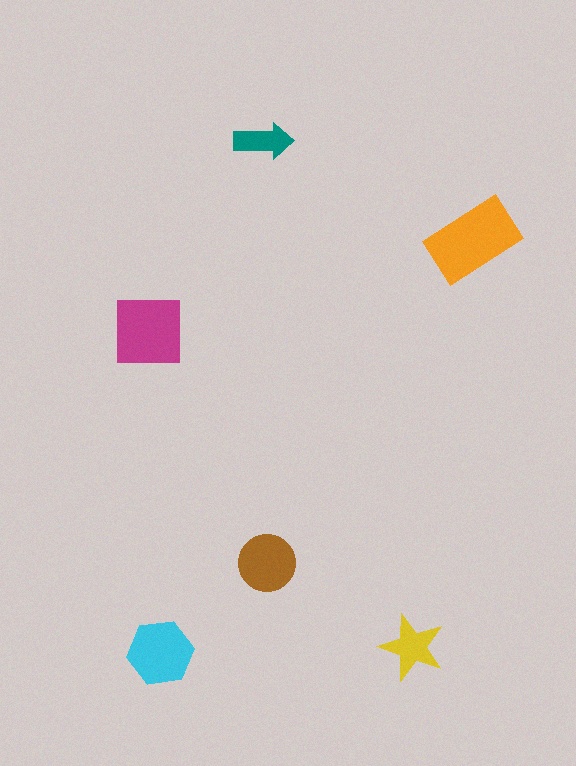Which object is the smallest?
The teal arrow.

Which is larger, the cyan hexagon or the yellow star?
The cyan hexagon.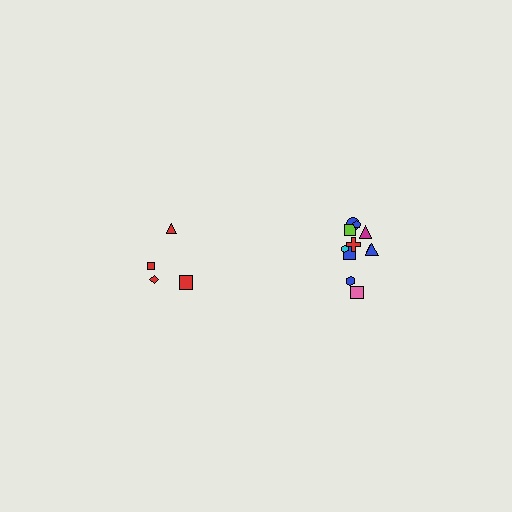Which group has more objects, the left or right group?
The right group.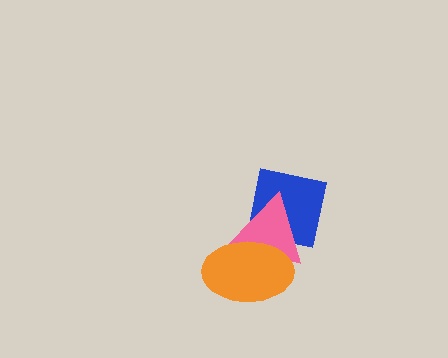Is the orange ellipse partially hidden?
No, no other shape covers it.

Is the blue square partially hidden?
Yes, it is partially covered by another shape.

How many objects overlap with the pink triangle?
2 objects overlap with the pink triangle.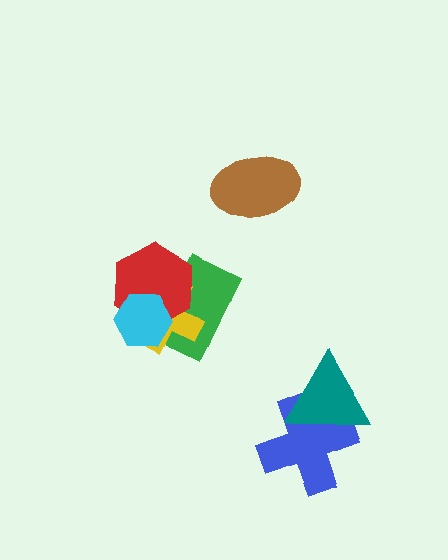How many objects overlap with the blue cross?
1 object overlaps with the blue cross.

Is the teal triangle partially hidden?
No, no other shape covers it.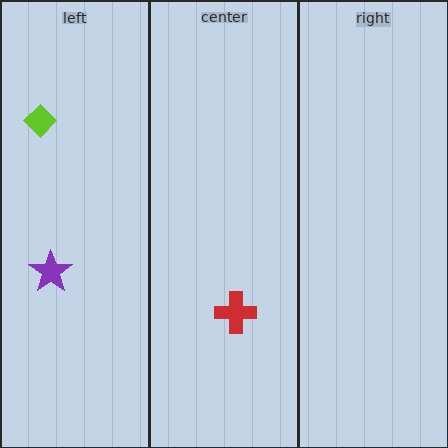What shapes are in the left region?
The lime diamond, the purple star.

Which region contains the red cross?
The center region.